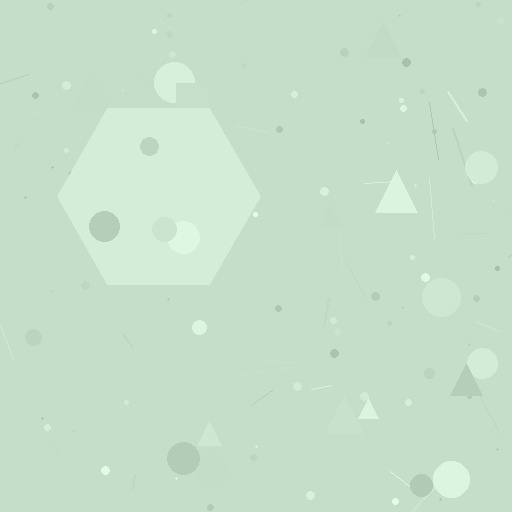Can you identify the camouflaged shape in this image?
The camouflaged shape is a hexagon.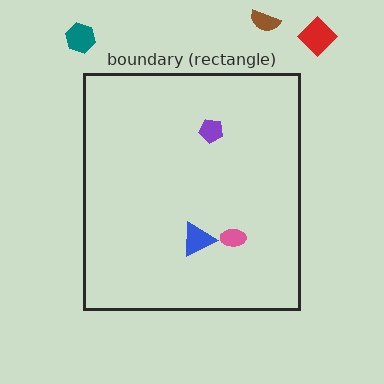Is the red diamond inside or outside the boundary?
Outside.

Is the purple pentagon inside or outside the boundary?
Inside.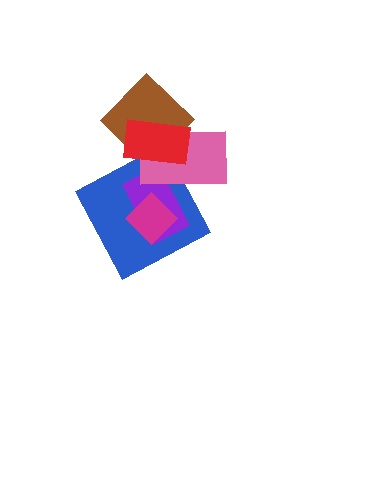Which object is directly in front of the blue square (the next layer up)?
The purple rectangle is directly in front of the blue square.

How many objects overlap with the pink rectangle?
4 objects overlap with the pink rectangle.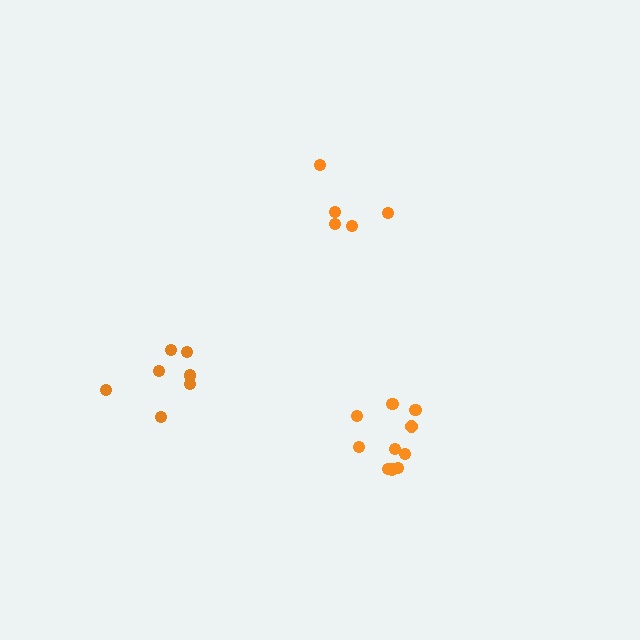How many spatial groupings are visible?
There are 3 spatial groupings.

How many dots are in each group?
Group 1: 10 dots, Group 2: 7 dots, Group 3: 5 dots (22 total).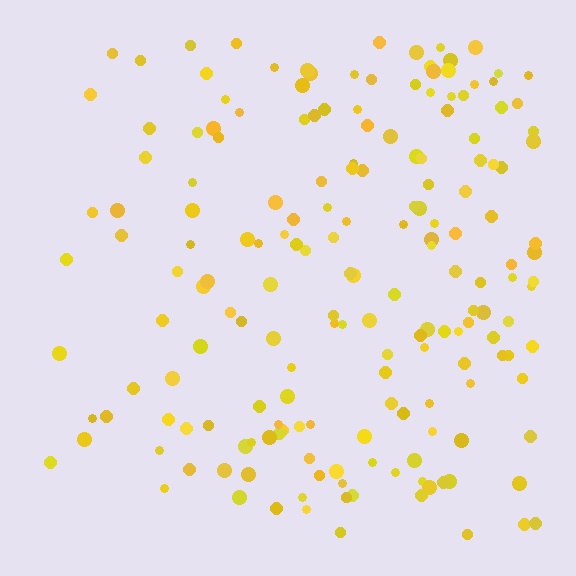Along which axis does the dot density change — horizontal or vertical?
Horizontal.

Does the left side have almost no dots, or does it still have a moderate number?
Still a moderate number, just noticeably fewer than the right.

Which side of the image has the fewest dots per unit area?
The left.